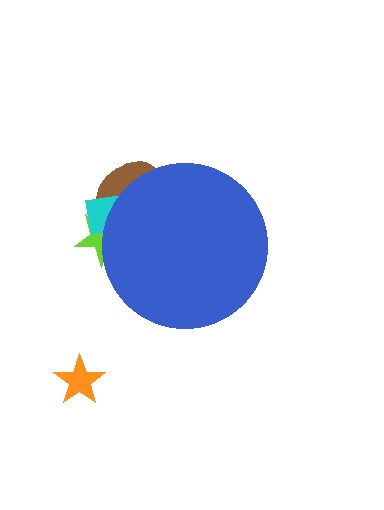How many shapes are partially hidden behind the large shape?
3 shapes are partially hidden.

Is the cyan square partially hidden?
Yes, the cyan square is partially hidden behind the blue circle.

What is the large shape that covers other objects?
A blue circle.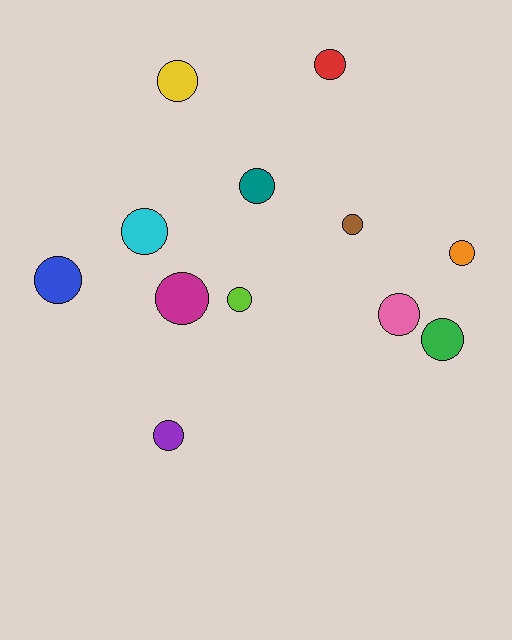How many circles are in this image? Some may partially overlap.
There are 12 circles.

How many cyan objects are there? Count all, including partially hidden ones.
There is 1 cyan object.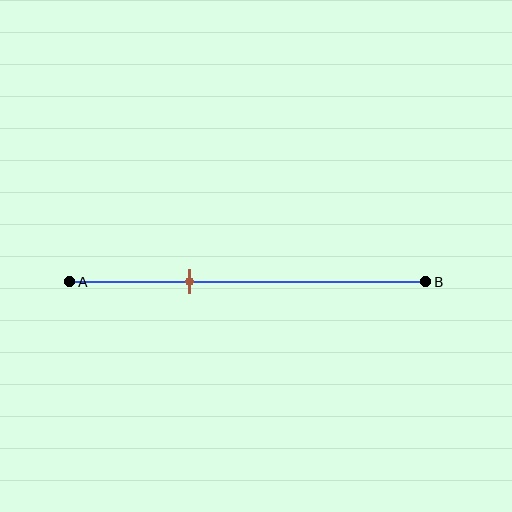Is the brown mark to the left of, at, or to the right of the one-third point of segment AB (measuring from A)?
The brown mark is approximately at the one-third point of segment AB.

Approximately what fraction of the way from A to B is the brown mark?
The brown mark is approximately 35% of the way from A to B.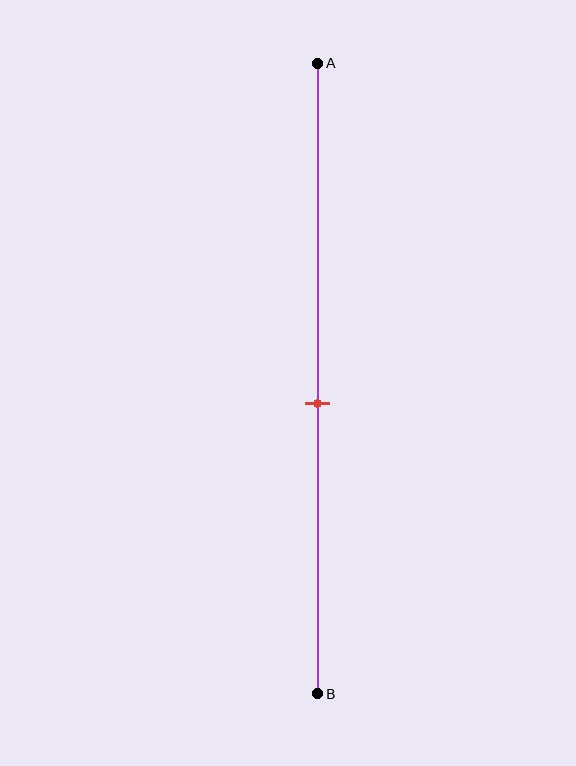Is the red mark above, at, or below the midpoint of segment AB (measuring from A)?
The red mark is below the midpoint of segment AB.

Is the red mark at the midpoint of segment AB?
No, the mark is at about 55% from A, not at the 50% midpoint.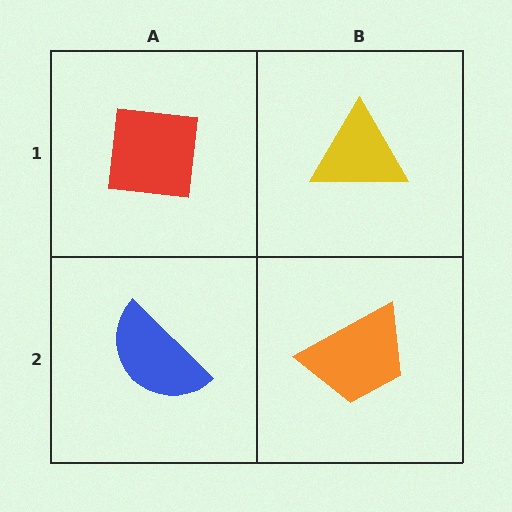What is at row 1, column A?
A red square.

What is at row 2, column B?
An orange trapezoid.